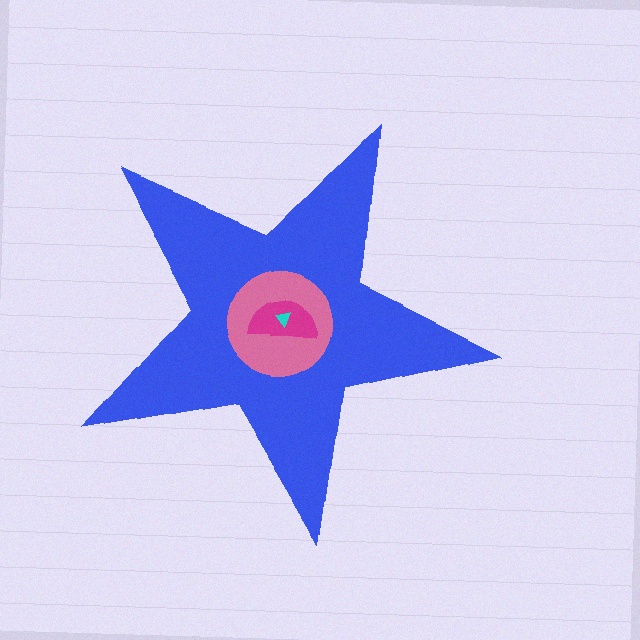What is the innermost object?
The cyan triangle.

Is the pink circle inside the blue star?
Yes.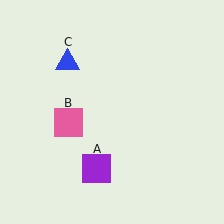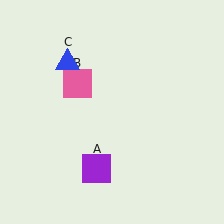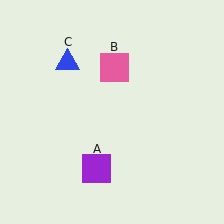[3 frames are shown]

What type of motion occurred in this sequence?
The pink square (object B) rotated clockwise around the center of the scene.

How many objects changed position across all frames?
1 object changed position: pink square (object B).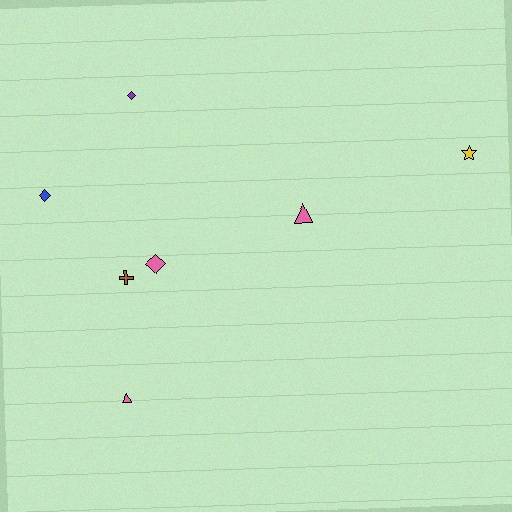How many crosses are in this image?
There is 1 cross.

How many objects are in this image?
There are 7 objects.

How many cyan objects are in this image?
There are no cyan objects.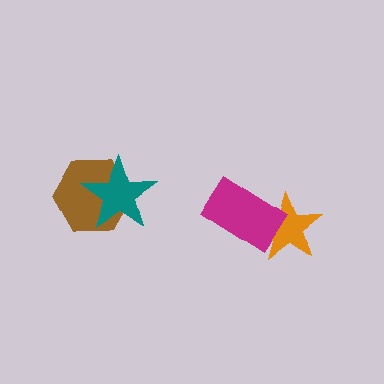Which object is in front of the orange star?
The magenta rectangle is in front of the orange star.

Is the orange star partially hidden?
Yes, it is partially covered by another shape.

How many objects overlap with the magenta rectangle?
1 object overlaps with the magenta rectangle.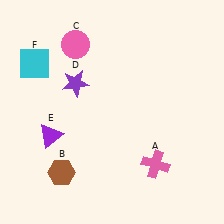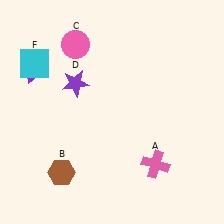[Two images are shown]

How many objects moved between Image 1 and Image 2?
1 object moved between the two images.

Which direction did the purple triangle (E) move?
The purple triangle (E) moved up.